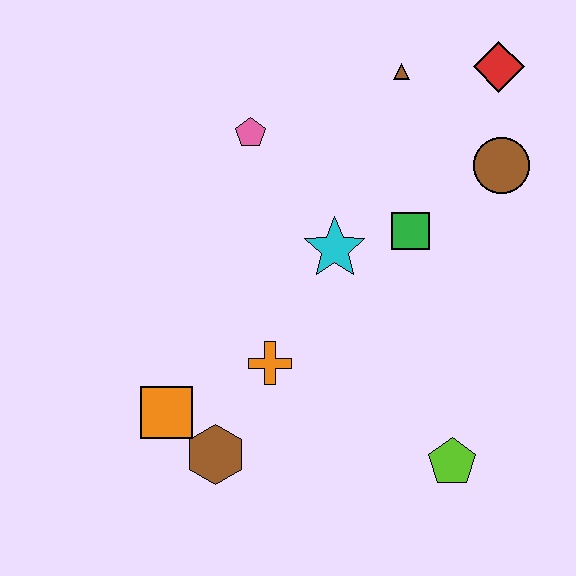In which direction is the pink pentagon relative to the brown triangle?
The pink pentagon is to the left of the brown triangle.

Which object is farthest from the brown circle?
The orange square is farthest from the brown circle.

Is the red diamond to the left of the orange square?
No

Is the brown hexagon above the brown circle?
No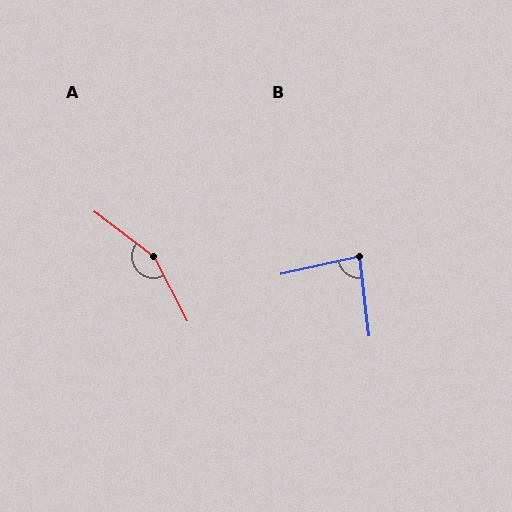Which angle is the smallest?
B, at approximately 84 degrees.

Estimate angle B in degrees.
Approximately 84 degrees.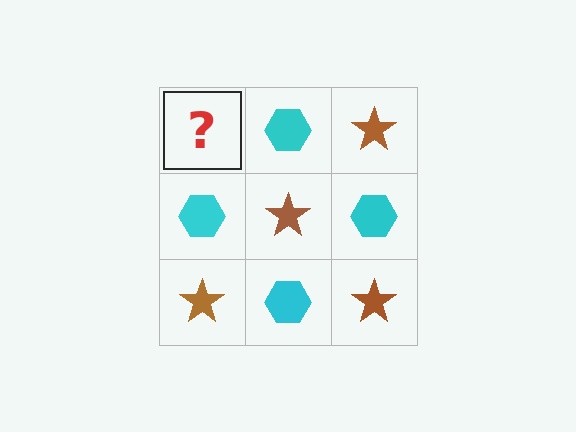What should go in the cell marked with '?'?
The missing cell should contain a brown star.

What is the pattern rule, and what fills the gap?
The rule is that it alternates brown star and cyan hexagon in a checkerboard pattern. The gap should be filled with a brown star.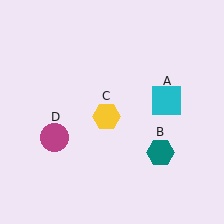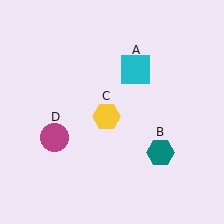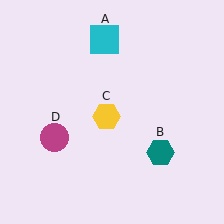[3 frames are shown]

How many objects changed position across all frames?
1 object changed position: cyan square (object A).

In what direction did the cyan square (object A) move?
The cyan square (object A) moved up and to the left.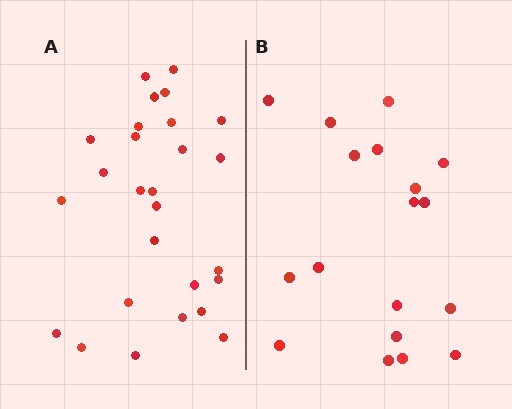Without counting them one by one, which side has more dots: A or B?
Region A (the left region) has more dots.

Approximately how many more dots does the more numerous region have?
Region A has roughly 8 or so more dots than region B.